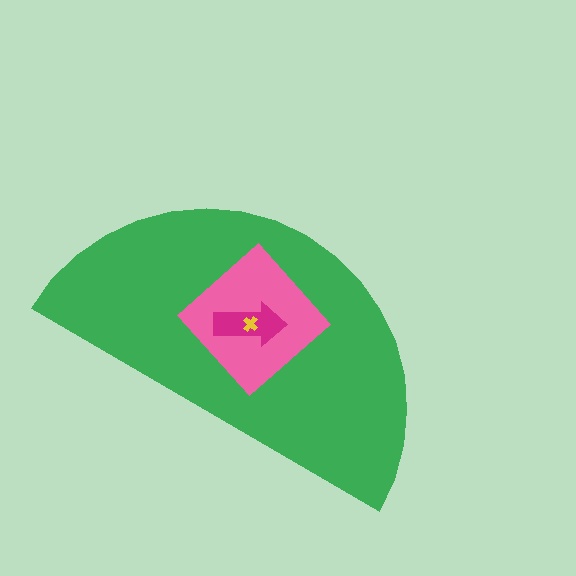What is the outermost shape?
The green semicircle.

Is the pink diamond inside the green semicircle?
Yes.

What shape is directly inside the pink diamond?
The magenta arrow.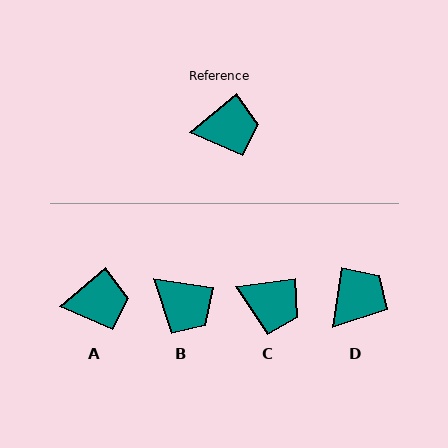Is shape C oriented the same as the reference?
No, it is off by about 33 degrees.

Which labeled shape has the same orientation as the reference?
A.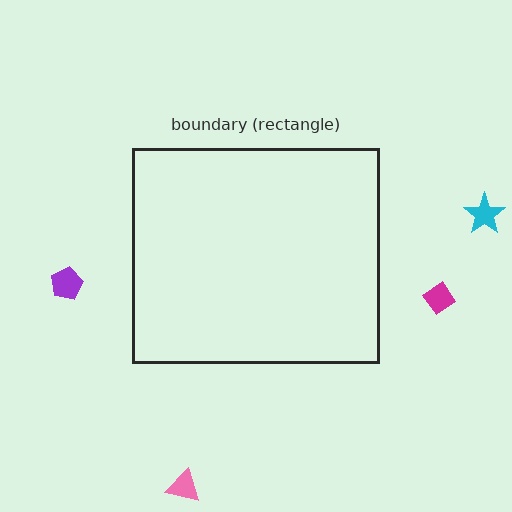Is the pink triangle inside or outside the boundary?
Outside.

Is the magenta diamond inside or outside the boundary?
Outside.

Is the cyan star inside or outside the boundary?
Outside.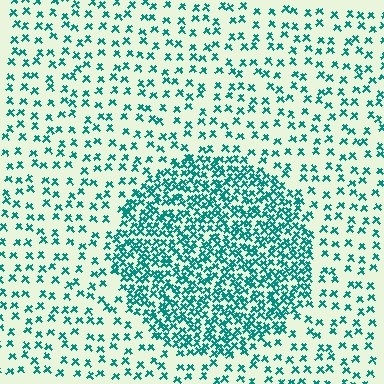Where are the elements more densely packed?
The elements are more densely packed inside the circle boundary.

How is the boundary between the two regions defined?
The boundary is defined by a change in element density (approximately 2.7x ratio). All elements are the same color, size, and shape.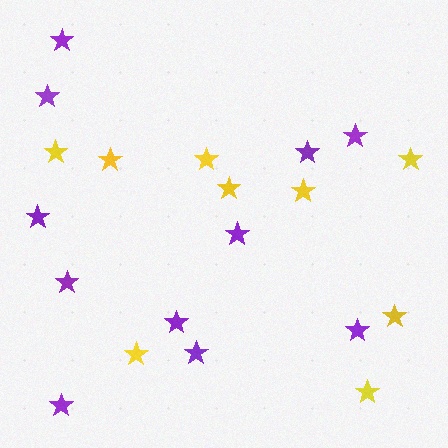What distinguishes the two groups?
There are 2 groups: one group of yellow stars (9) and one group of purple stars (11).